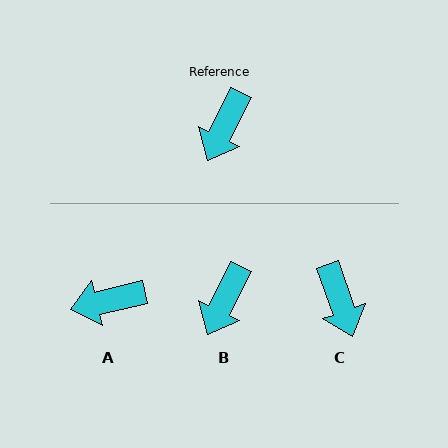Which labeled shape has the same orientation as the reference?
B.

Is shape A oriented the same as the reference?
No, it is off by about 51 degrees.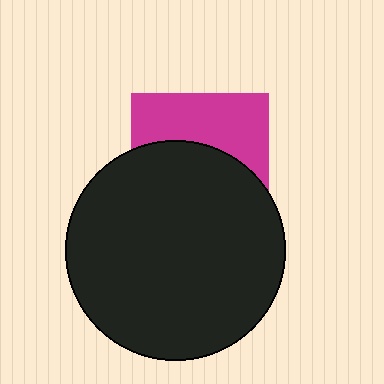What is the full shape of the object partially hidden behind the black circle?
The partially hidden object is a magenta square.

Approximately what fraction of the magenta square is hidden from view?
Roughly 57% of the magenta square is hidden behind the black circle.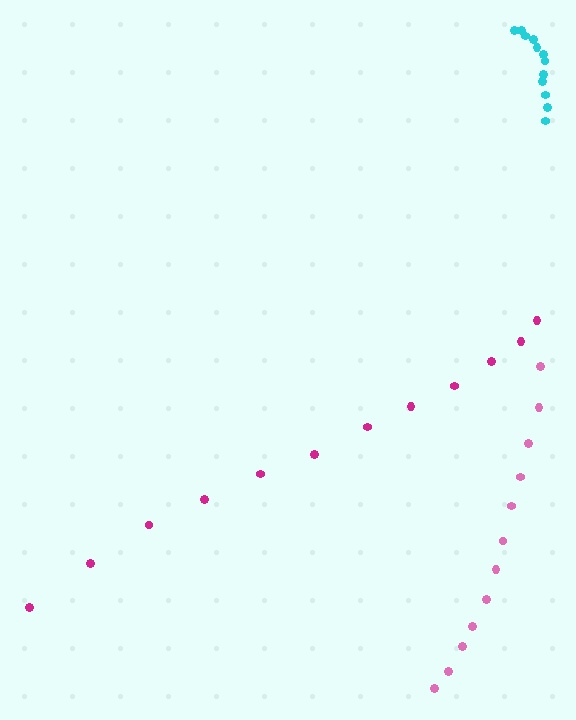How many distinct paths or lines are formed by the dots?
There are 3 distinct paths.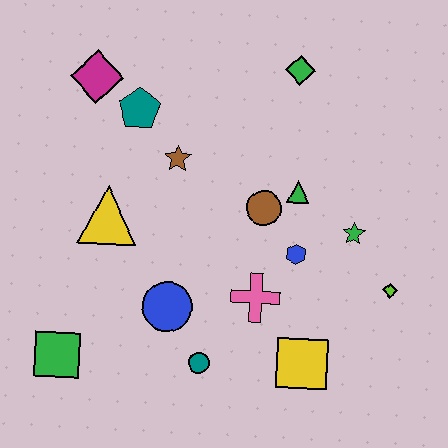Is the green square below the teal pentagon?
Yes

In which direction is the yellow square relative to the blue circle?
The yellow square is to the right of the blue circle.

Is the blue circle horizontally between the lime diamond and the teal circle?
No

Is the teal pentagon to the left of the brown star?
Yes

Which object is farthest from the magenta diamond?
The lime diamond is farthest from the magenta diamond.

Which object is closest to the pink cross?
The blue hexagon is closest to the pink cross.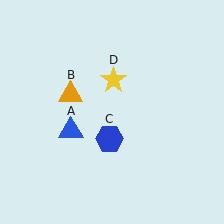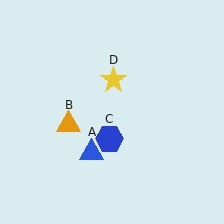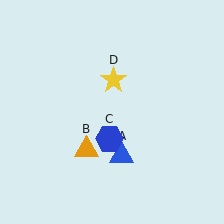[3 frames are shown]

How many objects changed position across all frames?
2 objects changed position: blue triangle (object A), orange triangle (object B).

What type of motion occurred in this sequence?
The blue triangle (object A), orange triangle (object B) rotated counterclockwise around the center of the scene.